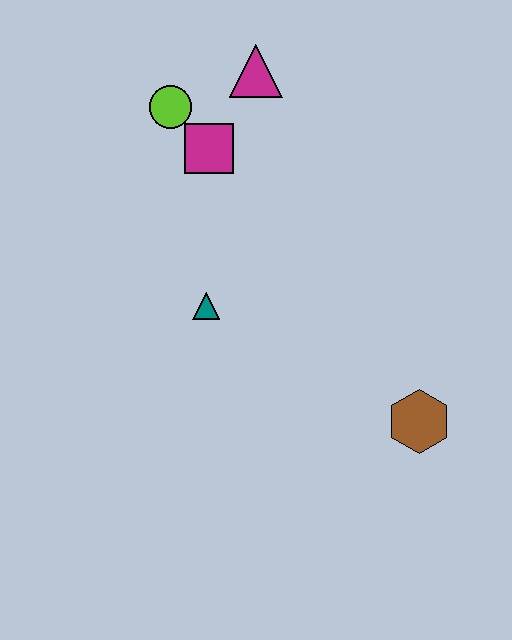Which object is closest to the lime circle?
The magenta square is closest to the lime circle.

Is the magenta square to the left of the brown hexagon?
Yes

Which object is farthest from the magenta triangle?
The brown hexagon is farthest from the magenta triangle.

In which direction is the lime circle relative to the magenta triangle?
The lime circle is to the left of the magenta triangle.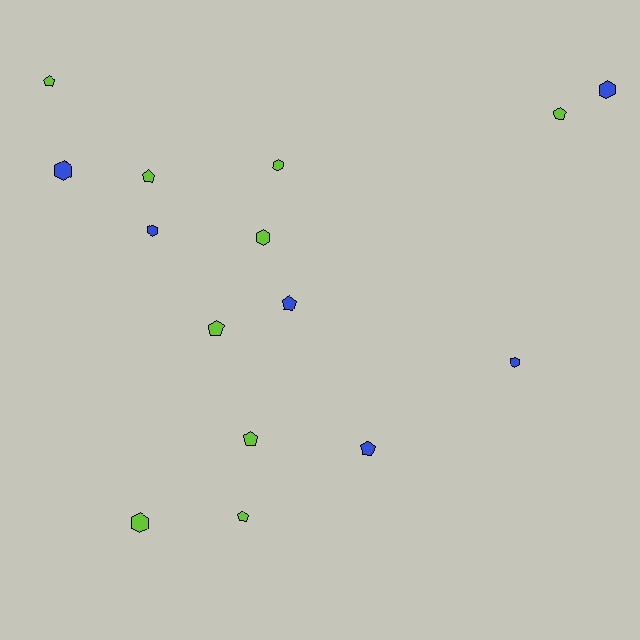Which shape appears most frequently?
Pentagon, with 8 objects.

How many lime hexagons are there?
There are 3 lime hexagons.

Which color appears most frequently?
Lime, with 9 objects.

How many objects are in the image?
There are 15 objects.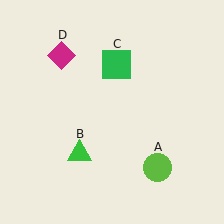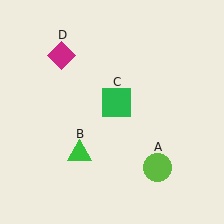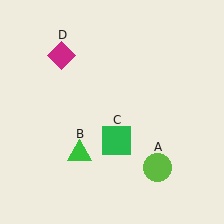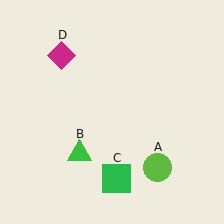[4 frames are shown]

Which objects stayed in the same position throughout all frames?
Lime circle (object A) and green triangle (object B) and magenta diamond (object D) remained stationary.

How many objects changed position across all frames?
1 object changed position: green square (object C).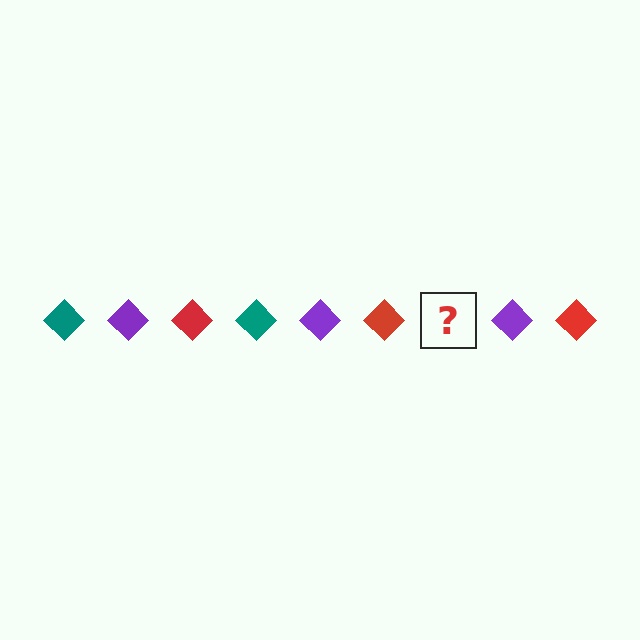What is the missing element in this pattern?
The missing element is a teal diamond.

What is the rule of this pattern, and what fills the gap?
The rule is that the pattern cycles through teal, purple, red diamonds. The gap should be filled with a teal diamond.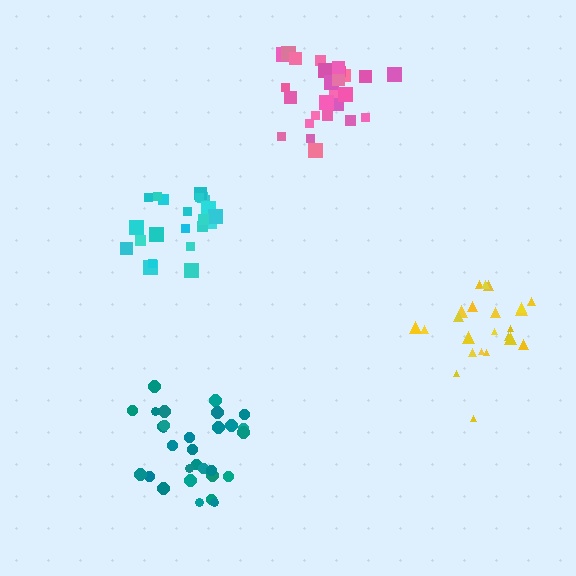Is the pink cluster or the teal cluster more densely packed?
Teal.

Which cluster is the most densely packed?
Teal.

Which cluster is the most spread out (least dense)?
Yellow.